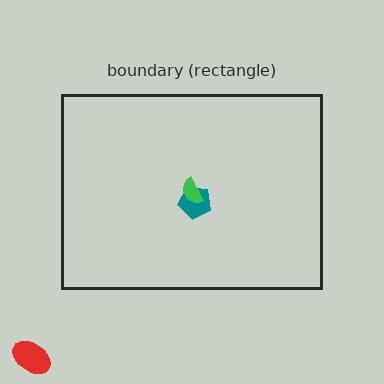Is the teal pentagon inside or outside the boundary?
Inside.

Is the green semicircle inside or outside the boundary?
Inside.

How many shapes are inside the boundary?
2 inside, 1 outside.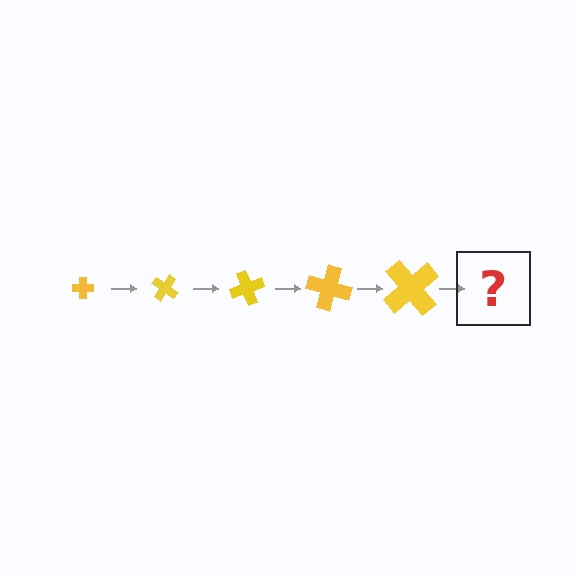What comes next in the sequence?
The next element should be a cross, larger than the previous one and rotated 175 degrees from the start.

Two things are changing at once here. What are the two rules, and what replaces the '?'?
The two rules are that the cross grows larger each step and it rotates 35 degrees each step. The '?' should be a cross, larger than the previous one and rotated 175 degrees from the start.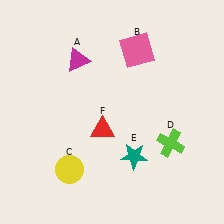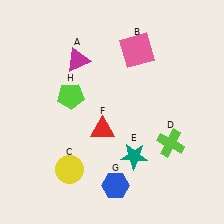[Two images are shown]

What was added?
A blue hexagon (G), a lime pentagon (H) were added in Image 2.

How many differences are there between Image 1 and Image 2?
There are 2 differences between the two images.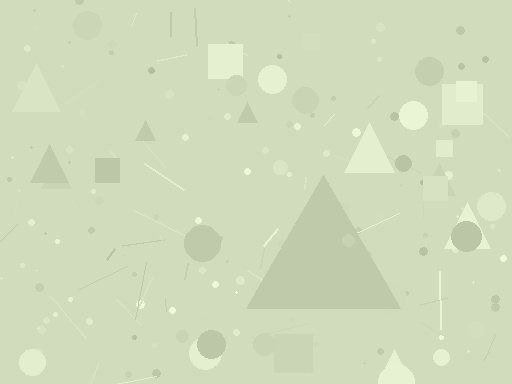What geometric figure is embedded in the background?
A triangle is embedded in the background.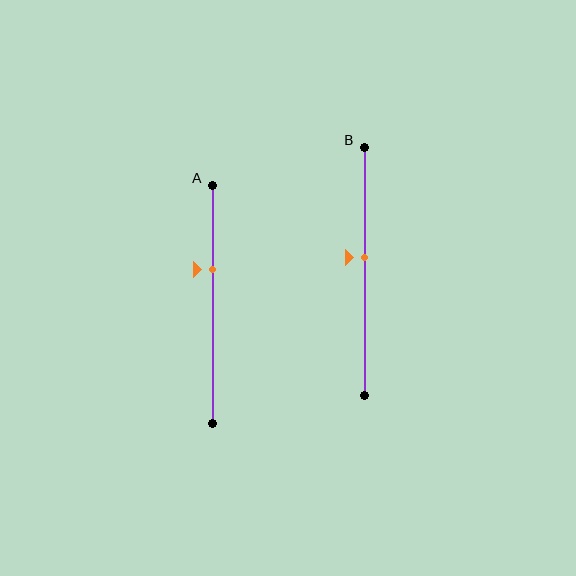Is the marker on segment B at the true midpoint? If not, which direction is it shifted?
No, the marker on segment B is shifted upward by about 6% of the segment length.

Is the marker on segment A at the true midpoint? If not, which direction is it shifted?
No, the marker on segment A is shifted upward by about 15% of the segment length.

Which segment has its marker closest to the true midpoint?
Segment B has its marker closest to the true midpoint.